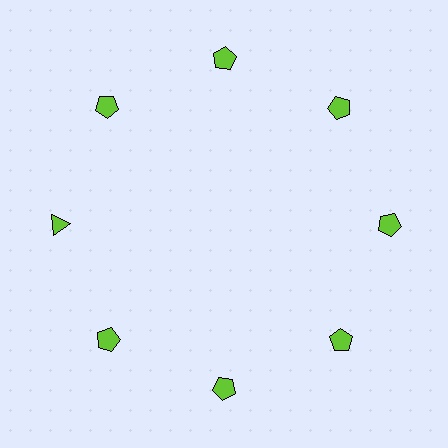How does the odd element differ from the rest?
It has a different shape: triangle instead of pentagon.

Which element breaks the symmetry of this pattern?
The lime triangle at roughly the 9 o'clock position breaks the symmetry. All other shapes are lime pentagons.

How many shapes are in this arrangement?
There are 8 shapes arranged in a ring pattern.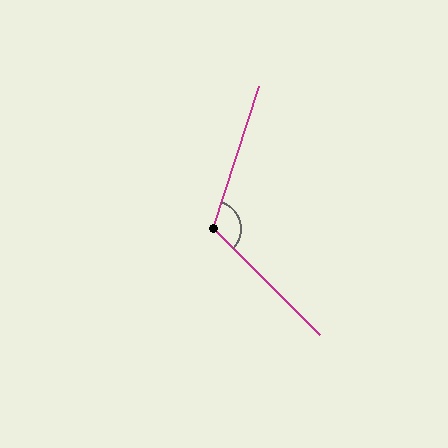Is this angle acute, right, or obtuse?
It is obtuse.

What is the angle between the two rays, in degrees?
Approximately 117 degrees.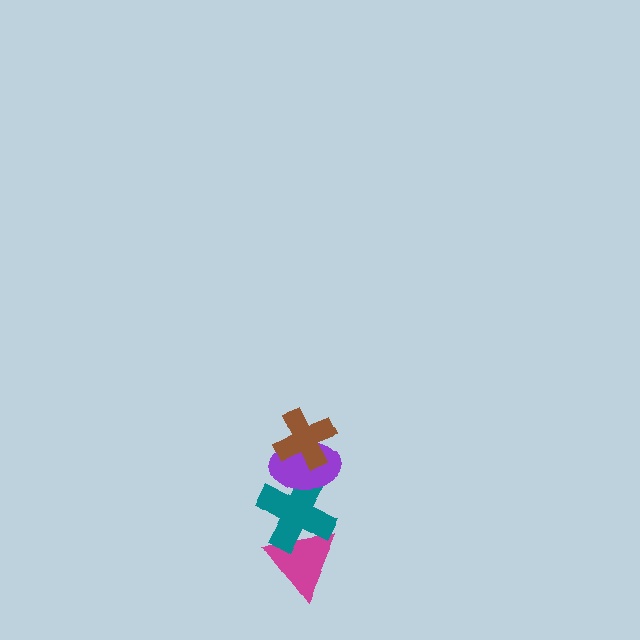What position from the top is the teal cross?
The teal cross is 3rd from the top.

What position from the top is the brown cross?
The brown cross is 1st from the top.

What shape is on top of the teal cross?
The purple ellipse is on top of the teal cross.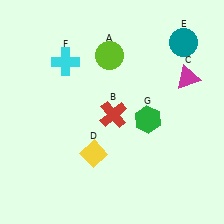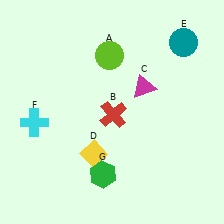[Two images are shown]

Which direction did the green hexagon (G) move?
The green hexagon (G) moved down.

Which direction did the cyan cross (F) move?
The cyan cross (F) moved down.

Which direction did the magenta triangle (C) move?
The magenta triangle (C) moved left.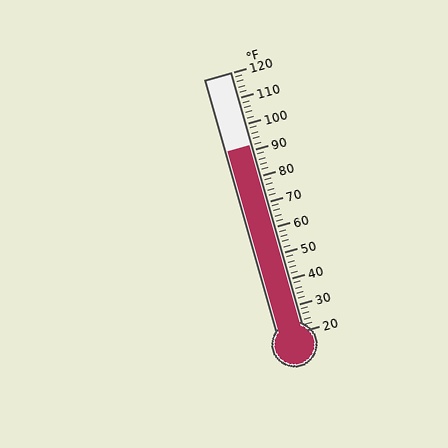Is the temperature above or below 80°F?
The temperature is above 80°F.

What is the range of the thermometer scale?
The thermometer scale ranges from 20°F to 120°F.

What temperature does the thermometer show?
The thermometer shows approximately 92°F.